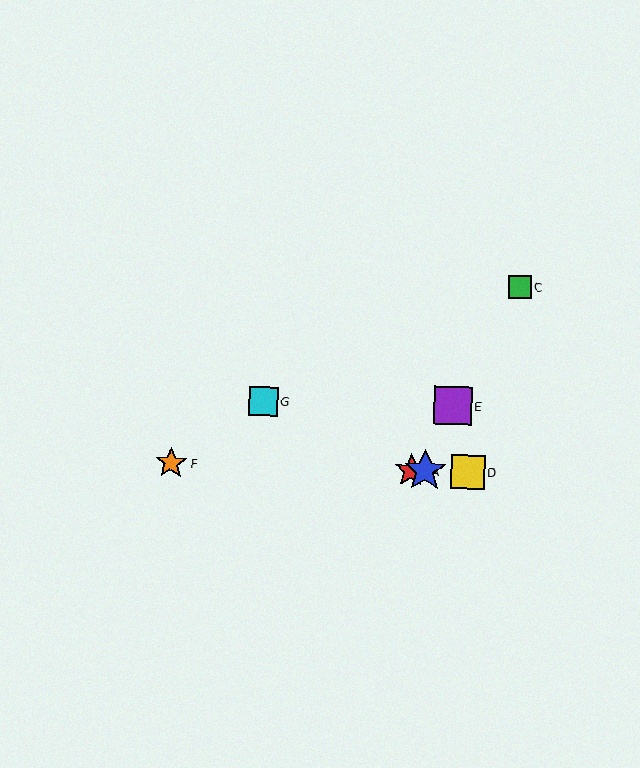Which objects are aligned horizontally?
Objects A, B, D, F are aligned horizontally.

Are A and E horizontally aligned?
No, A is at y≈470 and E is at y≈406.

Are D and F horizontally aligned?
Yes, both are at y≈472.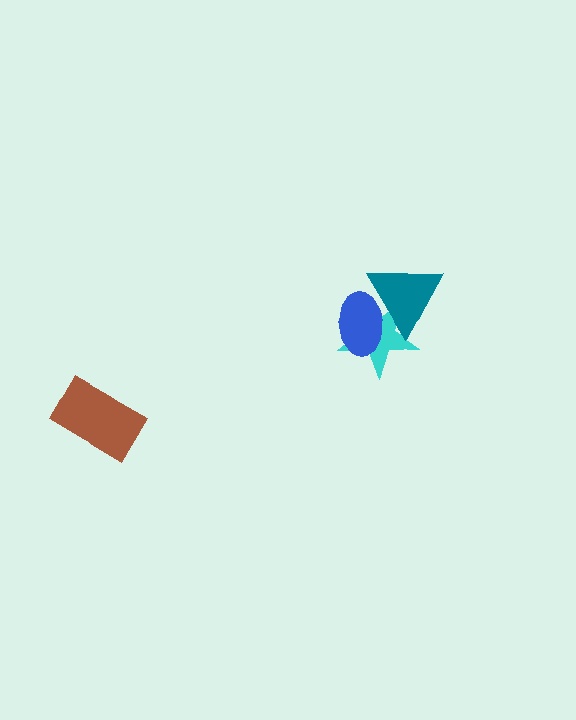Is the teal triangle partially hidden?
Yes, it is partially covered by another shape.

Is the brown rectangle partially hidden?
No, no other shape covers it.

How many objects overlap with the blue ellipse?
2 objects overlap with the blue ellipse.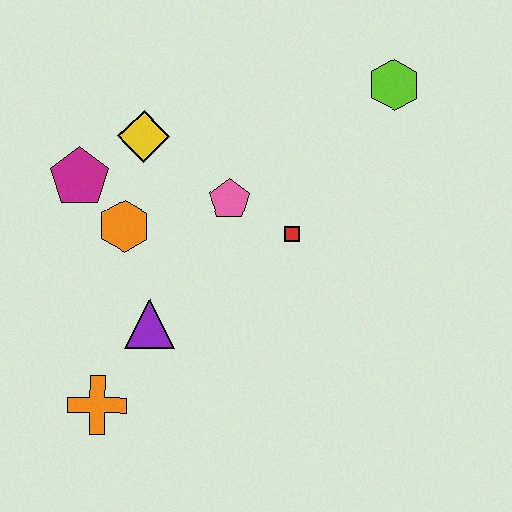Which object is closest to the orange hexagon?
The magenta pentagon is closest to the orange hexagon.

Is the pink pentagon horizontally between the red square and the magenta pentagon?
Yes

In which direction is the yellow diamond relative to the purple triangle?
The yellow diamond is above the purple triangle.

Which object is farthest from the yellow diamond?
The orange cross is farthest from the yellow diamond.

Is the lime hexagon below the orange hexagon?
No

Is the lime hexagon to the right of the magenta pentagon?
Yes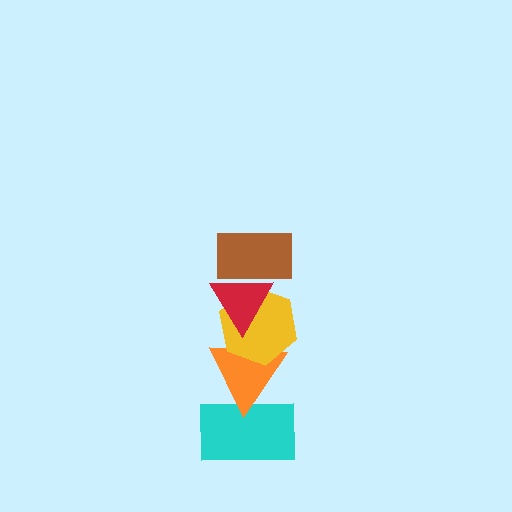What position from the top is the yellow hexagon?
The yellow hexagon is 3rd from the top.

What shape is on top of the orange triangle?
The yellow hexagon is on top of the orange triangle.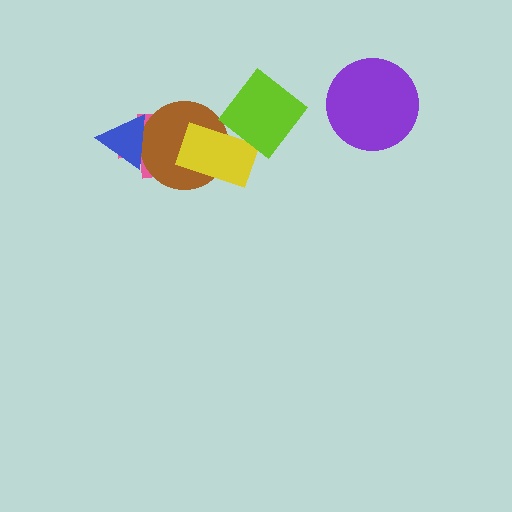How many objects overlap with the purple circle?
0 objects overlap with the purple circle.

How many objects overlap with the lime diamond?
1 object overlaps with the lime diamond.